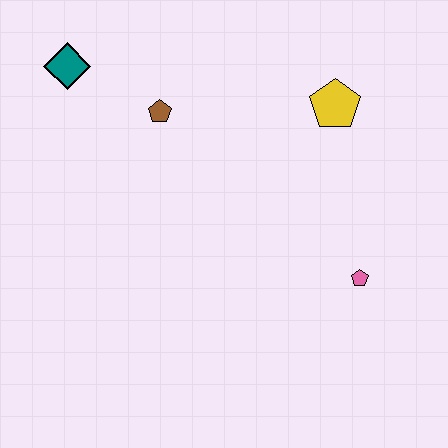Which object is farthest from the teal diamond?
The pink pentagon is farthest from the teal diamond.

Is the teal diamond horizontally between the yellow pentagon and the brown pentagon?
No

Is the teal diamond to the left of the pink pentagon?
Yes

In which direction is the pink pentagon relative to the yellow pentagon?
The pink pentagon is below the yellow pentagon.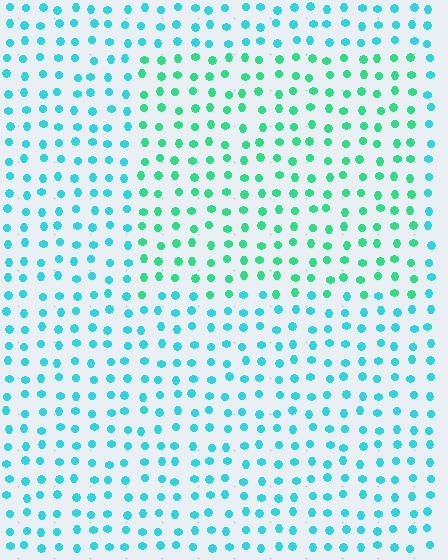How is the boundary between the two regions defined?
The boundary is defined purely by a slight shift in hue (about 33 degrees). Spacing, size, and orientation are identical on both sides.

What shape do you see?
I see a rectangle.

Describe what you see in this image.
The image is filled with small cyan elements in a uniform arrangement. A rectangle-shaped region is visible where the elements are tinted to a slightly different hue, forming a subtle color boundary.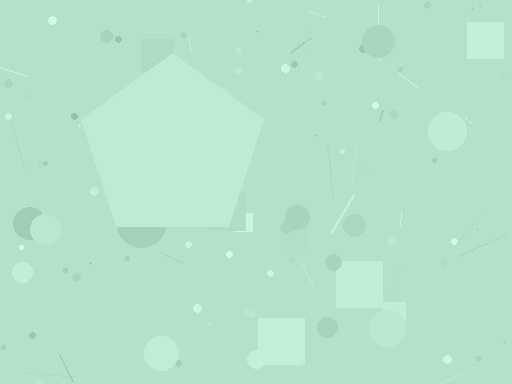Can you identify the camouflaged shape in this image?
The camouflaged shape is a pentagon.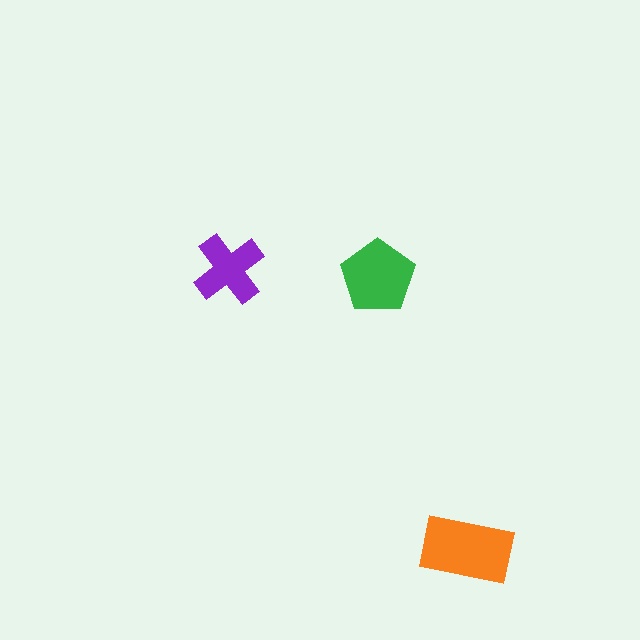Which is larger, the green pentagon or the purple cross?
The green pentagon.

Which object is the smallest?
The purple cross.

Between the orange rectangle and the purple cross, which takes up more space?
The orange rectangle.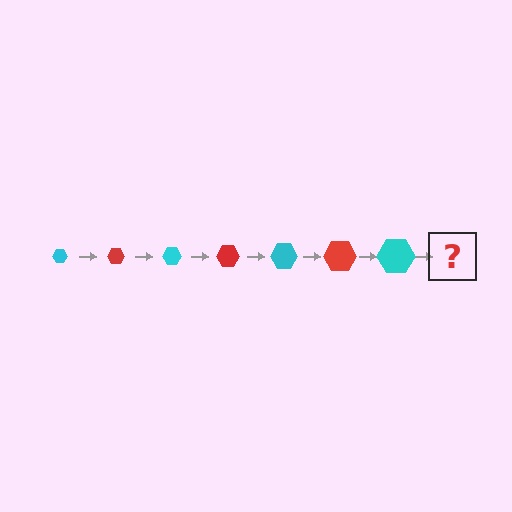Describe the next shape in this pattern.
It should be a red hexagon, larger than the previous one.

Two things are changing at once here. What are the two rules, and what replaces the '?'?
The two rules are that the hexagon grows larger each step and the color cycles through cyan and red. The '?' should be a red hexagon, larger than the previous one.